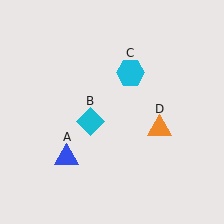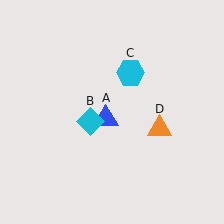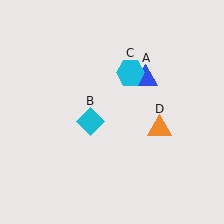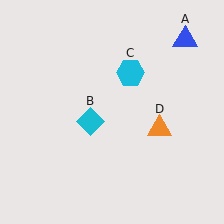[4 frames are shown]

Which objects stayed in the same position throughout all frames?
Cyan diamond (object B) and cyan hexagon (object C) and orange triangle (object D) remained stationary.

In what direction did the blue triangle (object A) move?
The blue triangle (object A) moved up and to the right.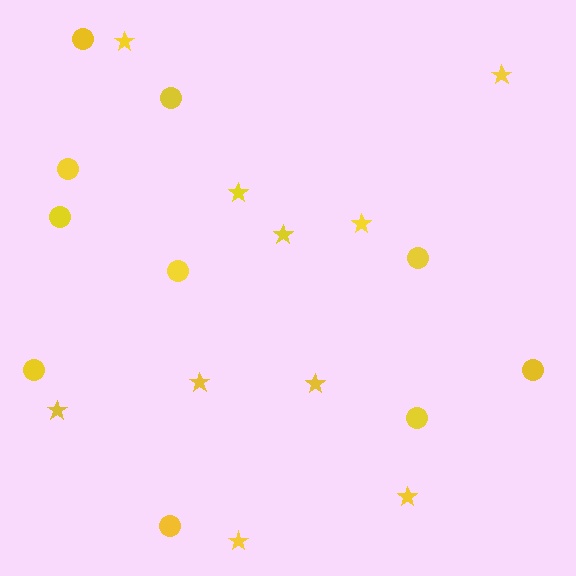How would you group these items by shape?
There are 2 groups: one group of stars (10) and one group of circles (10).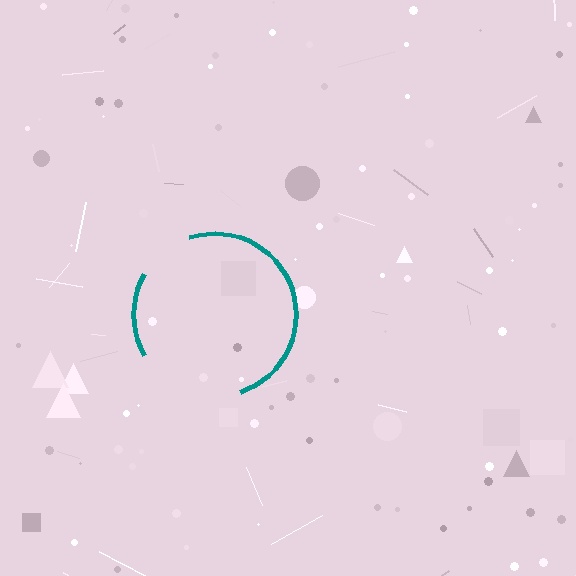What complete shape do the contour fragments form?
The contour fragments form a circle.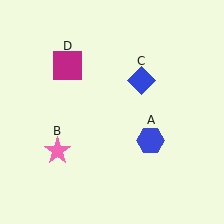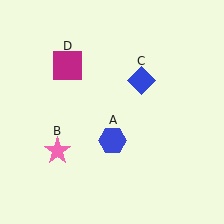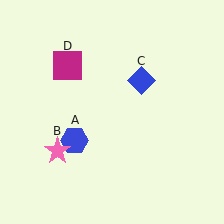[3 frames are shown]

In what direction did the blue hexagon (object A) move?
The blue hexagon (object A) moved left.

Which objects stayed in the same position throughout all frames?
Pink star (object B) and blue diamond (object C) and magenta square (object D) remained stationary.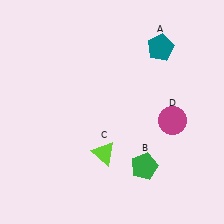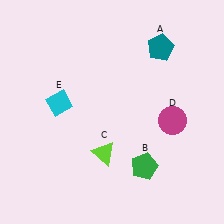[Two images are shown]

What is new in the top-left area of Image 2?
A cyan diamond (E) was added in the top-left area of Image 2.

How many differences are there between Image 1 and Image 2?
There is 1 difference between the two images.